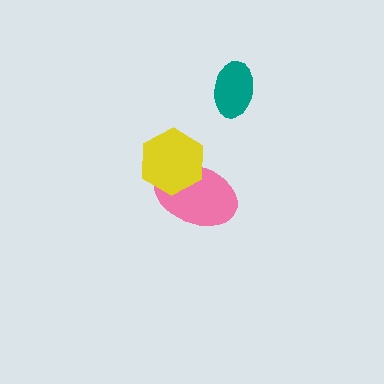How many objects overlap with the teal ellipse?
0 objects overlap with the teal ellipse.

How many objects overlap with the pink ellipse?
1 object overlaps with the pink ellipse.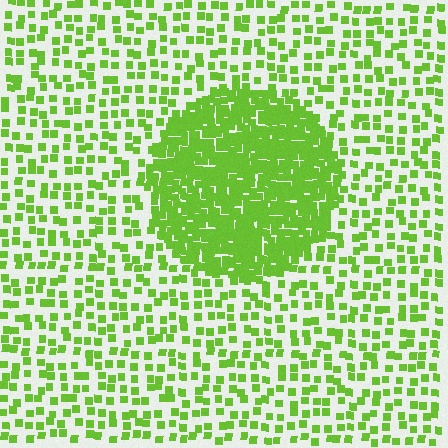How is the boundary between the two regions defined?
The boundary is defined by a change in element density (approximately 3.0x ratio). All elements are the same color, size, and shape.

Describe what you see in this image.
The image contains small lime elements arranged at two different densities. A circle-shaped region is visible where the elements are more densely packed than the surrounding area.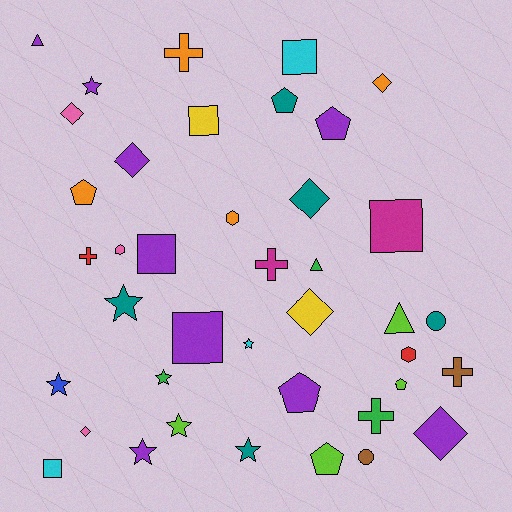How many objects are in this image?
There are 40 objects.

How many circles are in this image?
There are 2 circles.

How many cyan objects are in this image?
There are 3 cyan objects.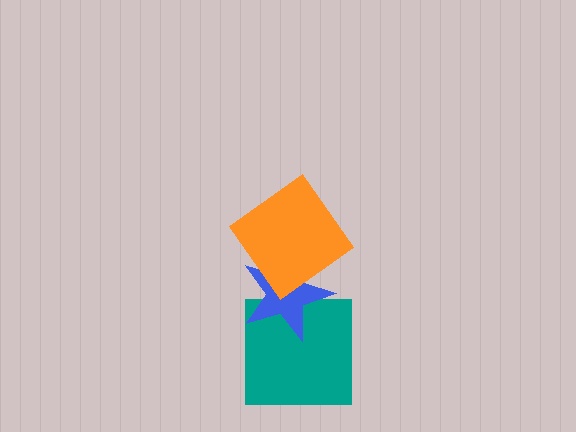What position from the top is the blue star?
The blue star is 2nd from the top.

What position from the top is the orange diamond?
The orange diamond is 1st from the top.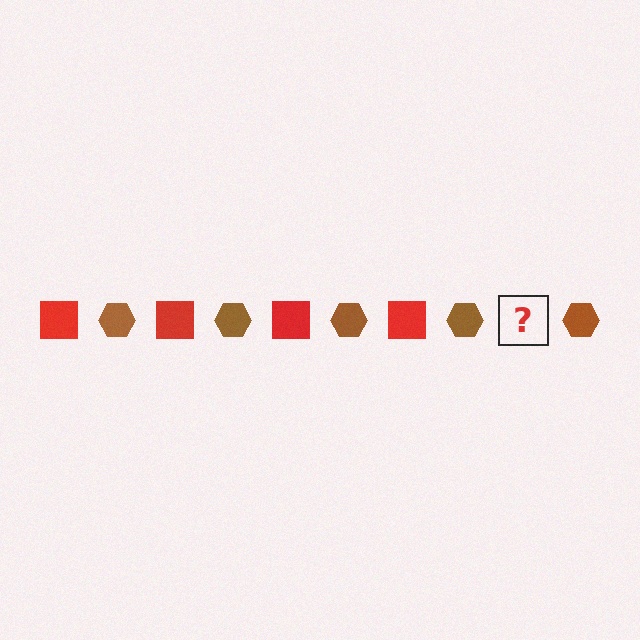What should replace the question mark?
The question mark should be replaced with a red square.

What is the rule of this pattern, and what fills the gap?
The rule is that the pattern alternates between red square and brown hexagon. The gap should be filled with a red square.